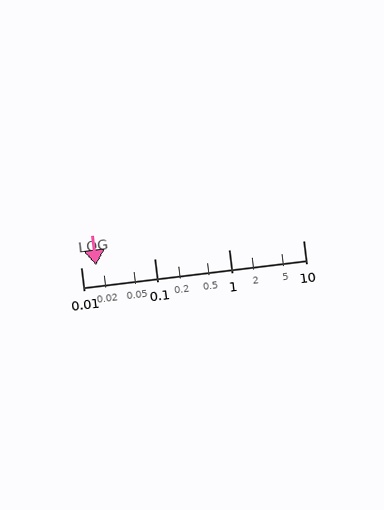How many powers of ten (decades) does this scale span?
The scale spans 3 decades, from 0.01 to 10.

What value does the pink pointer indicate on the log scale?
The pointer indicates approximately 0.016.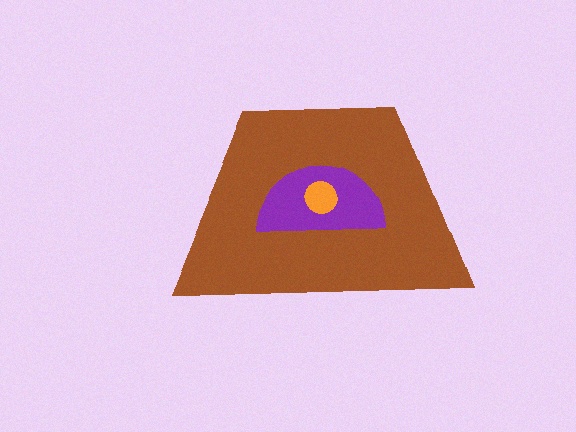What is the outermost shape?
The brown trapezoid.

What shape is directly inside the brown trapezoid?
The purple semicircle.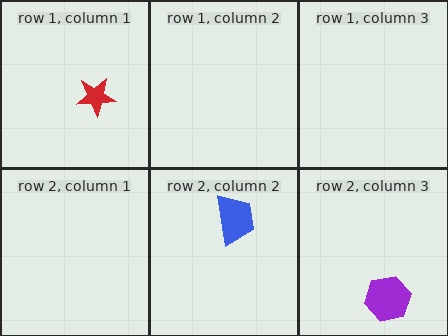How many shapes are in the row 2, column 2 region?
1.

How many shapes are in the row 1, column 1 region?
1.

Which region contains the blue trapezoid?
The row 2, column 2 region.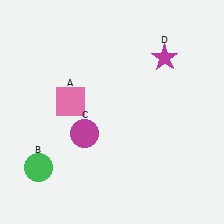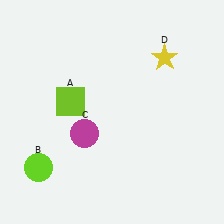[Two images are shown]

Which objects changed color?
A changed from pink to lime. B changed from green to lime. D changed from magenta to yellow.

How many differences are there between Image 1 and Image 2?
There are 3 differences between the two images.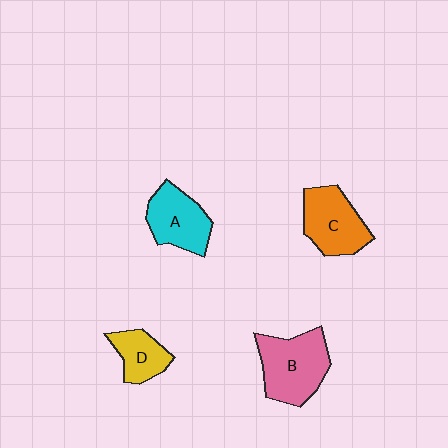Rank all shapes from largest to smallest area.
From largest to smallest: B (pink), C (orange), A (cyan), D (yellow).